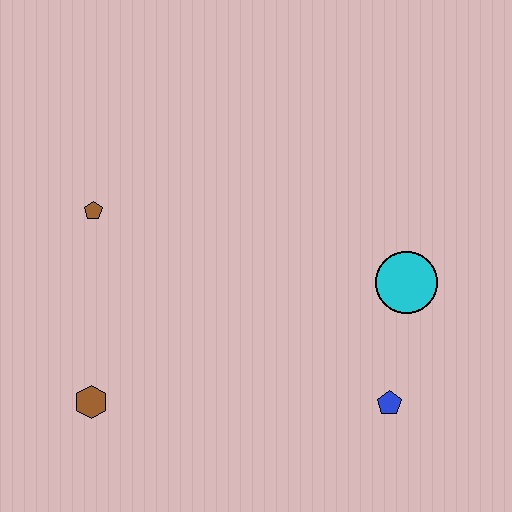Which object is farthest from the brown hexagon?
The cyan circle is farthest from the brown hexagon.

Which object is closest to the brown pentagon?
The brown hexagon is closest to the brown pentagon.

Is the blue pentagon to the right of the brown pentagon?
Yes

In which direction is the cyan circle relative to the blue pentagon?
The cyan circle is above the blue pentagon.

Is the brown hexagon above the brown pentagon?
No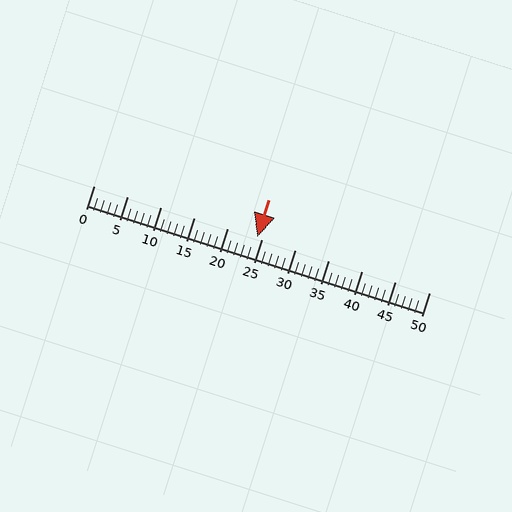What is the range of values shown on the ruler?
The ruler shows values from 0 to 50.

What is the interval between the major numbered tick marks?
The major tick marks are spaced 5 units apart.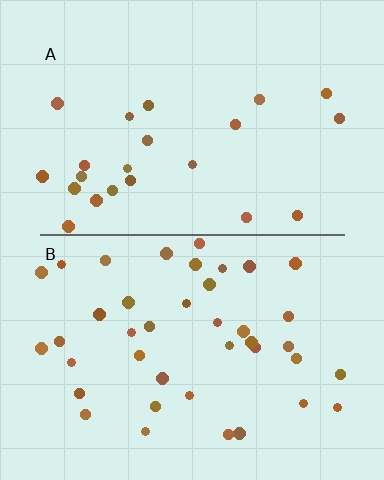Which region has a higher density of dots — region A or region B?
B (the bottom).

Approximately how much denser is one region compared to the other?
Approximately 1.8× — region B over region A.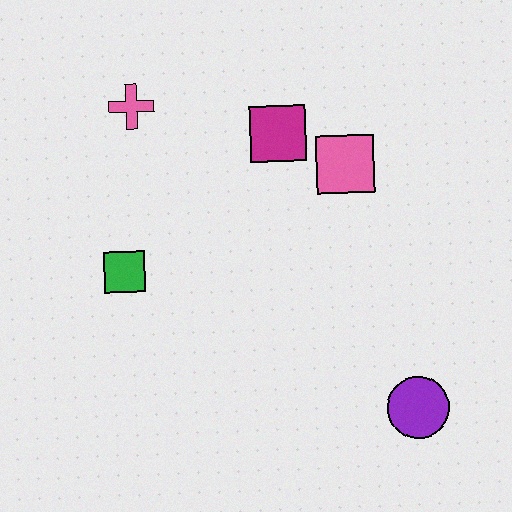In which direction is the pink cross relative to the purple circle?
The pink cross is above the purple circle.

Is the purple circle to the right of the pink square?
Yes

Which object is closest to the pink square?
The magenta square is closest to the pink square.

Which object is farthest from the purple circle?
The pink cross is farthest from the purple circle.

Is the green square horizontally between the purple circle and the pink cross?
No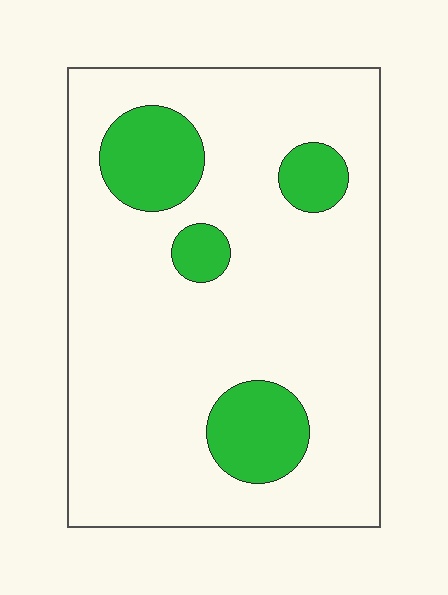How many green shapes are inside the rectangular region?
4.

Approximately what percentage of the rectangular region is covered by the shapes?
Approximately 15%.